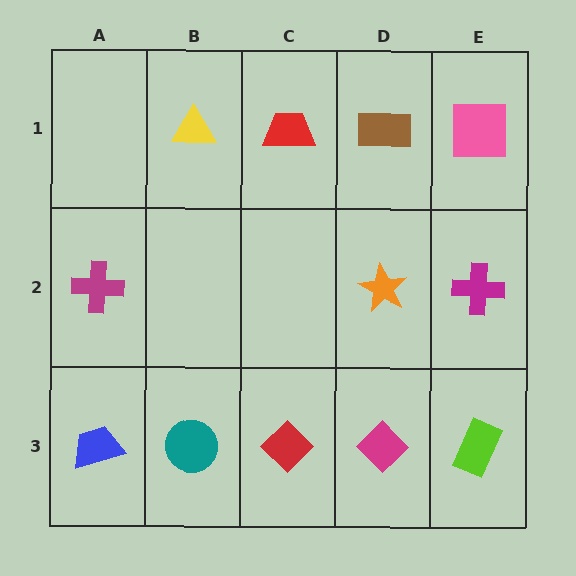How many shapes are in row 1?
4 shapes.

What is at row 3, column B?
A teal circle.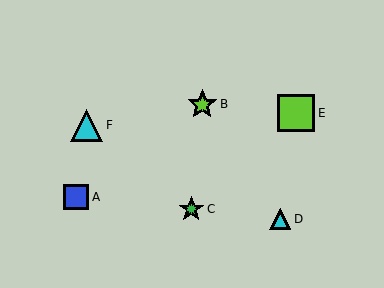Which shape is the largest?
The lime square (labeled E) is the largest.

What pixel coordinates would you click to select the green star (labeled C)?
Click at (191, 209) to select the green star C.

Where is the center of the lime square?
The center of the lime square is at (296, 113).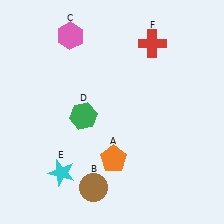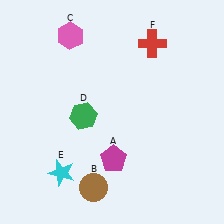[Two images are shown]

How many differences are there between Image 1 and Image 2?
There is 1 difference between the two images.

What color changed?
The pentagon (A) changed from orange in Image 1 to magenta in Image 2.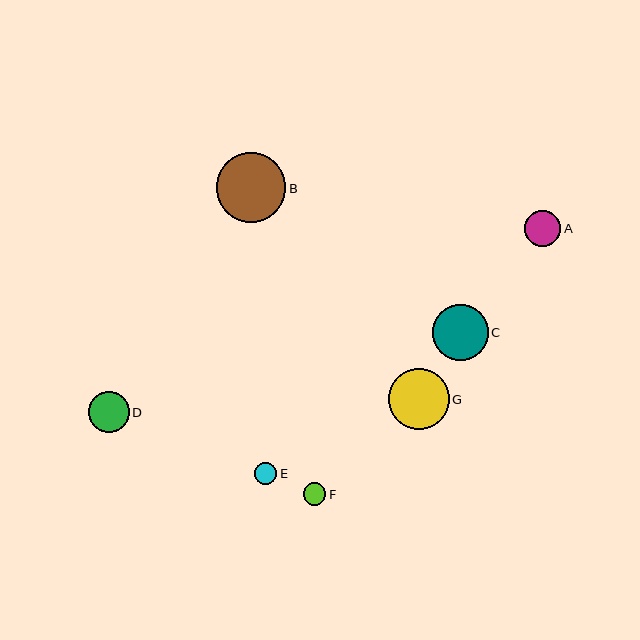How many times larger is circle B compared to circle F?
Circle B is approximately 3.0 times the size of circle F.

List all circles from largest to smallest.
From largest to smallest: B, G, C, D, A, F, E.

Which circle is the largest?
Circle B is the largest with a size of approximately 69 pixels.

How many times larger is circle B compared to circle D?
Circle B is approximately 1.7 times the size of circle D.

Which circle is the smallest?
Circle E is the smallest with a size of approximately 22 pixels.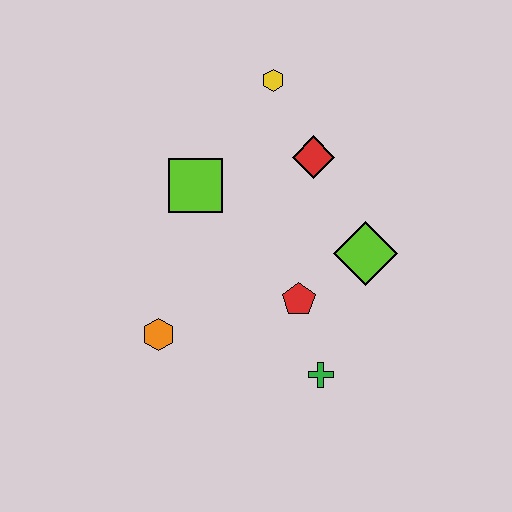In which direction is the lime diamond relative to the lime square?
The lime diamond is to the right of the lime square.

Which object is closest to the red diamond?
The yellow hexagon is closest to the red diamond.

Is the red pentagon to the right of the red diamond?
No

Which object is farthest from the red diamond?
The orange hexagon is farthest from the red diamond.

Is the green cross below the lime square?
Yes